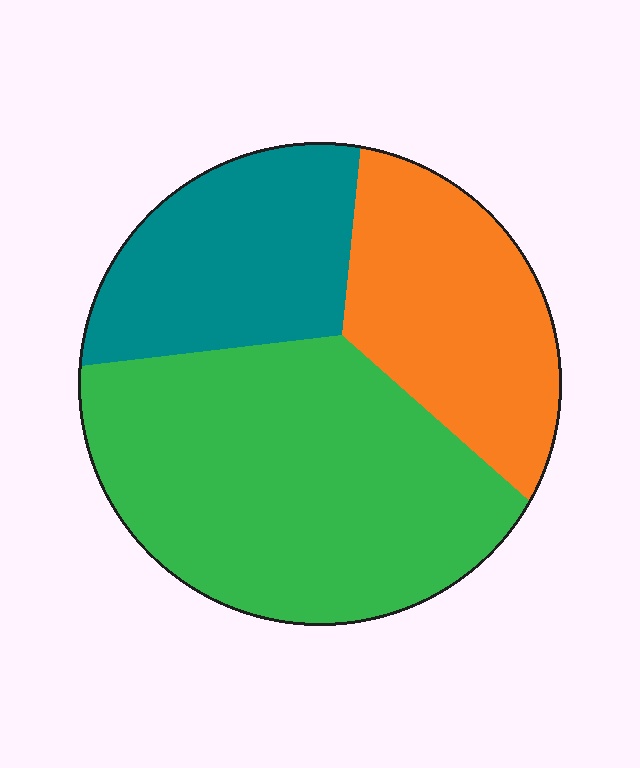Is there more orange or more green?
Green.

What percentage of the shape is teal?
Teal covers around 25% of the shape.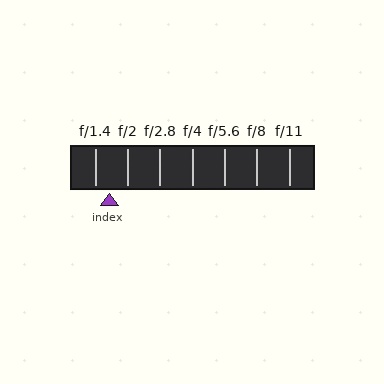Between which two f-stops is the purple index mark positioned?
The index mark is between f/1.4 and f/2.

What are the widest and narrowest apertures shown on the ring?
The widest aperture shown is f/1.4 and the narrowest is f/11.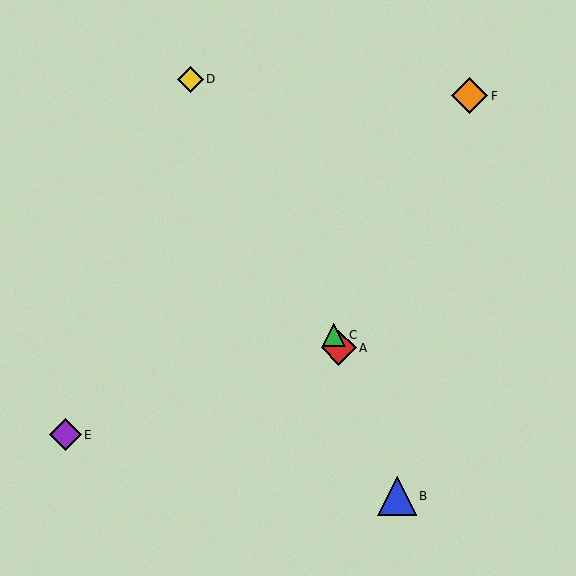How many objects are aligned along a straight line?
3 objects (A, B, C) are aligned along a straight line.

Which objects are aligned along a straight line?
Objects A, B, C are aligned along a straight line.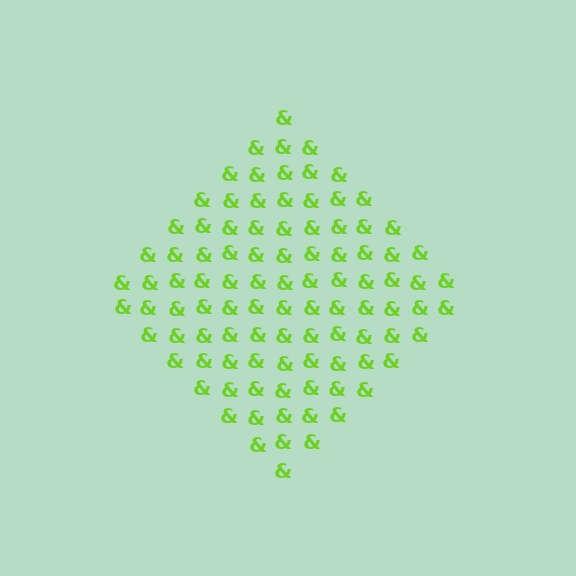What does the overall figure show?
The overall figure shows a diamond.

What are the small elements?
The small elements are ampersands.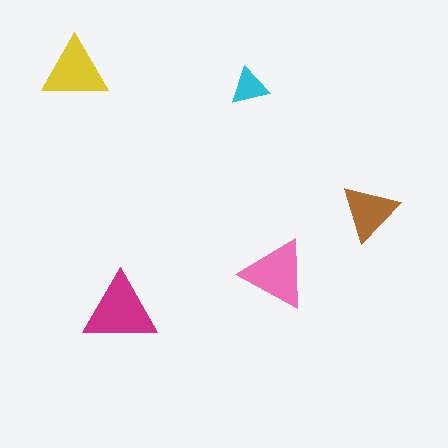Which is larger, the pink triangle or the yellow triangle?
The pink one.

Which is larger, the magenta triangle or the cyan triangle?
The magenta one.